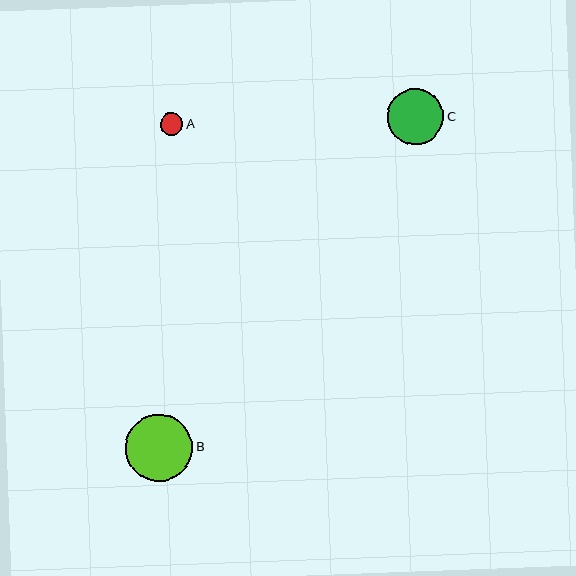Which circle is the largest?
Circle B is the largest with a size of approximately 68 pixels.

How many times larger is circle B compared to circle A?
Circle B is approximately 3.0 times the size of circle A.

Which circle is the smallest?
Circle A is the smallest with a size of approximately 22 pixels.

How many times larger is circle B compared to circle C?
Circle B is approximately 1.2 times the size of circle C.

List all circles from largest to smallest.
From largest to smallest: B, C, A.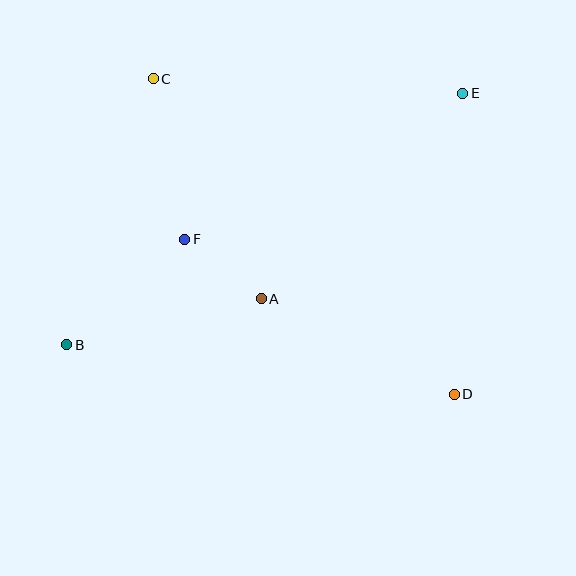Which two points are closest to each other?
Points A and F are closest to each other.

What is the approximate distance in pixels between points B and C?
The distance between B and C is approximately 280 pixels.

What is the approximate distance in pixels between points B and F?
The distance between B and F is approximately 159 pixels.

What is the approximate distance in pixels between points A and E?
The distance between A and E is approximately 288 pixels.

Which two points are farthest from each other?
Points B and E are farthest from each other.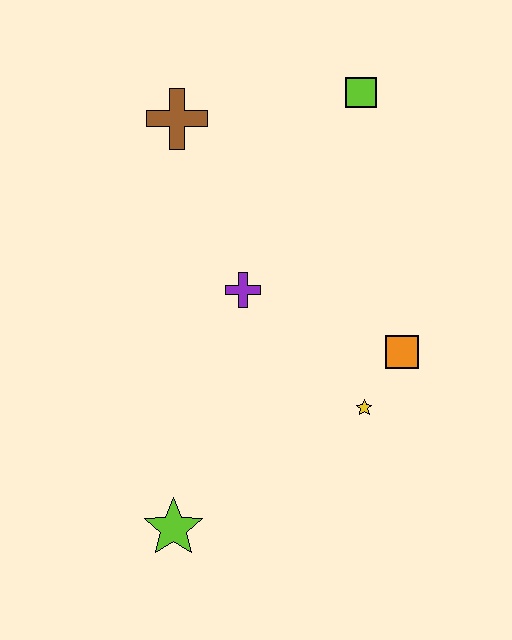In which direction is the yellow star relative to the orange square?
The yellow star is below the orange square.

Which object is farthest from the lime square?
The lime star is farthest from the lime square.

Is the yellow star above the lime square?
No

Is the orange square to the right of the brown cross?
Yes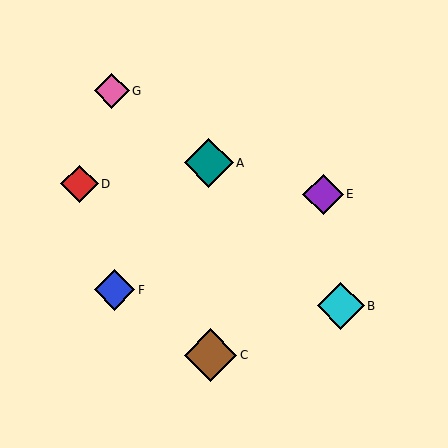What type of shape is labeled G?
Shape G is a pink diamond.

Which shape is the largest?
The brown diamond (labeled C) is the largest.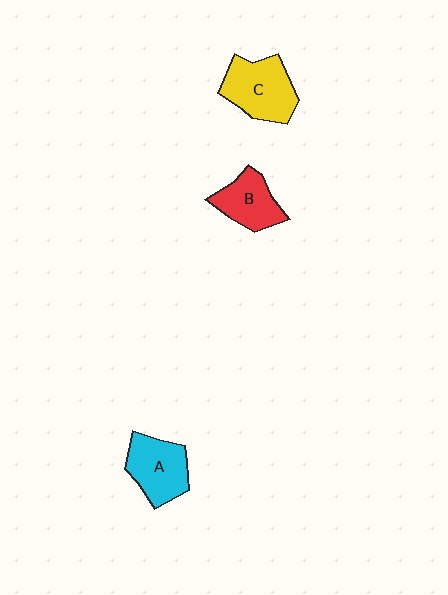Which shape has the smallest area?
Shape B (red).